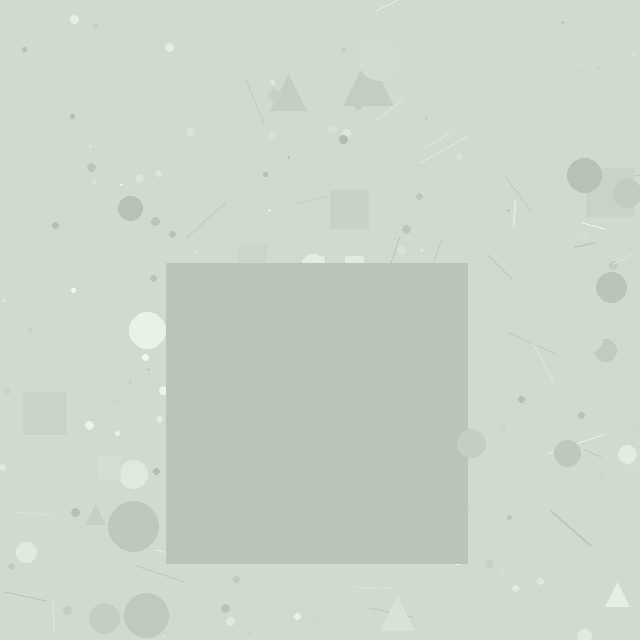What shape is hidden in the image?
A square is hidden in the image.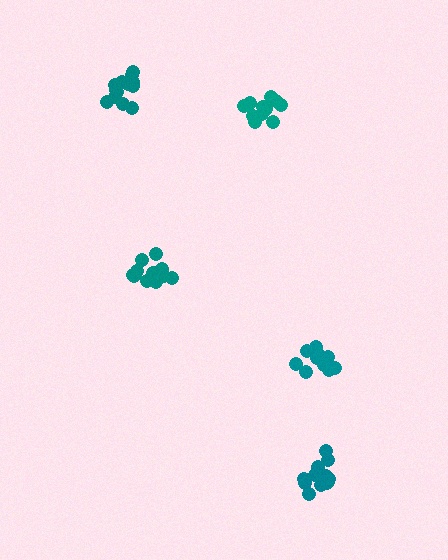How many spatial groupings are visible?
There are 5 spatial groupings.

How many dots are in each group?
Group 1: 11 dots, Group 2: 12 dots, Group 3: 12 dots, Group 4: 15 dots, Group 5: 14 dots (64 total).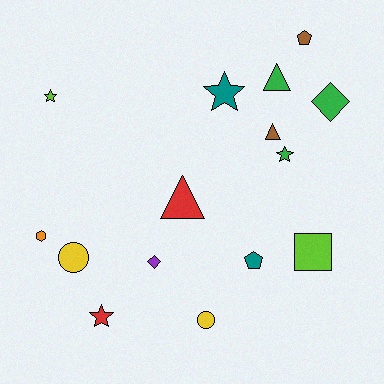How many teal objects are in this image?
There are 2 teal objects.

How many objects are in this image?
There are 15 objects.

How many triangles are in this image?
There are 3 triangles.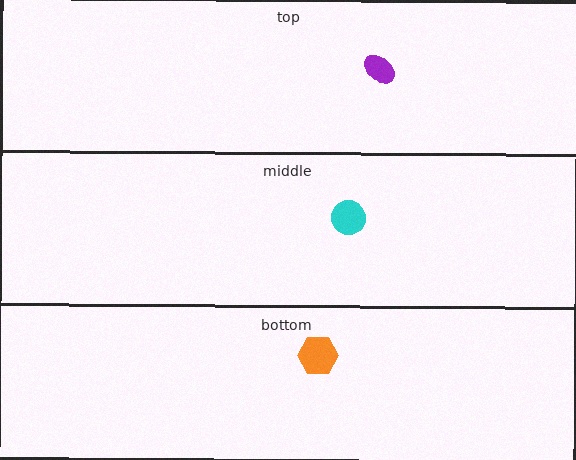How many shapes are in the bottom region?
1.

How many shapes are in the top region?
1.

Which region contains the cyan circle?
The middle region.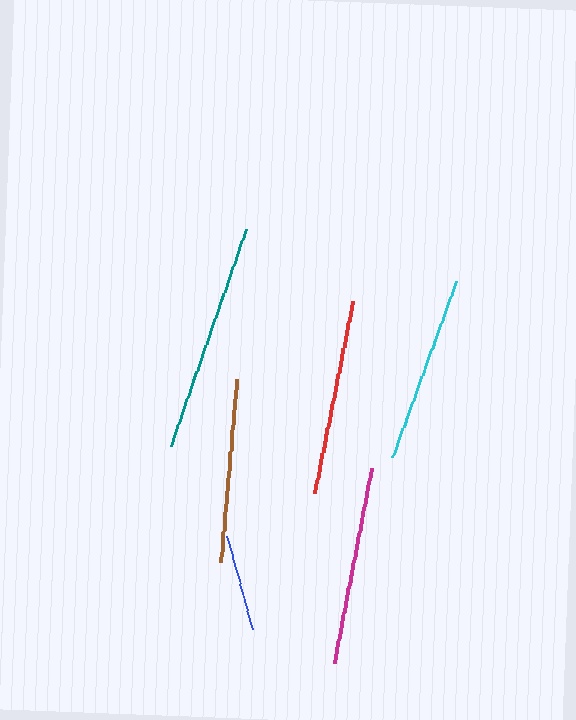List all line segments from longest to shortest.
From longest to shortest: teal, magenta, red, cyan, brown, blue.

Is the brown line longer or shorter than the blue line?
The brown line is longer than the blue line.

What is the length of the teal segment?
The teal segment is approximately 228 pixels long.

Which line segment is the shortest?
The blue line is the shortest at approximately 97 pixels.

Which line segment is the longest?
The teal line is the longest at approximately 228 pixels.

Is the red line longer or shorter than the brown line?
The red line is longer than the brown line.